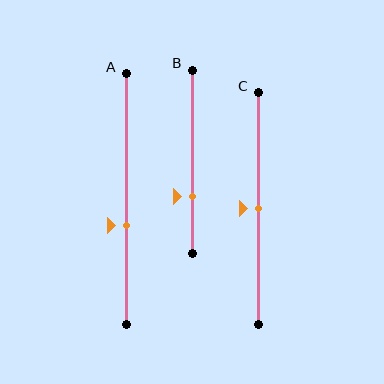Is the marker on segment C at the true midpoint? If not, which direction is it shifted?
Yes, the marker on segment C is at the true midpoint.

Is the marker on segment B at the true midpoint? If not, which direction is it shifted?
No, the marker on segment B is shifted downward by about 19% of the segment length.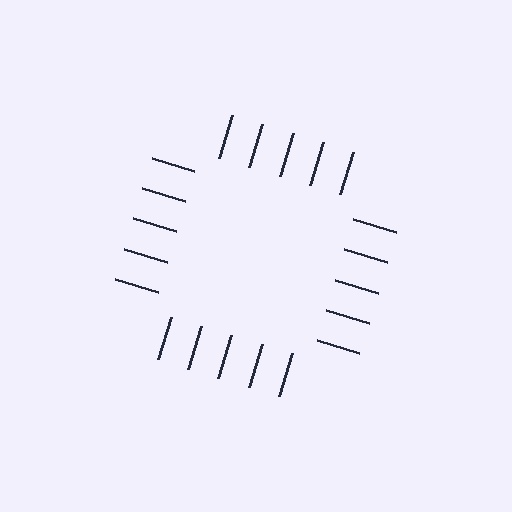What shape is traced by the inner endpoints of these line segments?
An illusory square — the line segments terminate on its edges but no continuous stroke is drawn.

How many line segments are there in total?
20 — 5 along each of the 4 edges.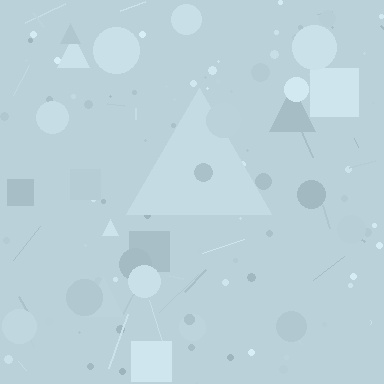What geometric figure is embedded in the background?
A triangle is embedded in the background.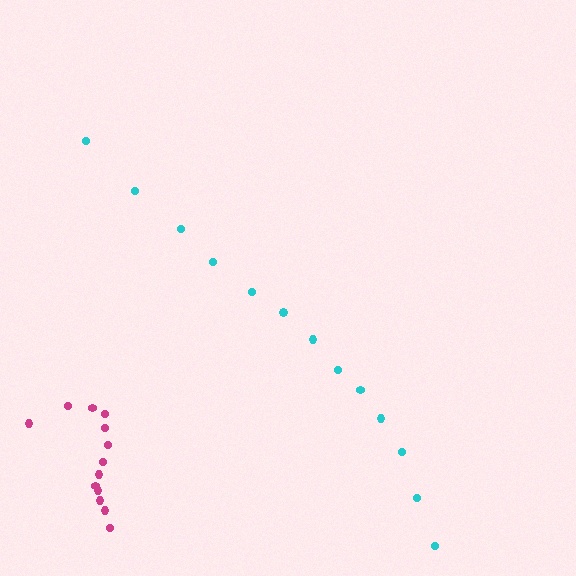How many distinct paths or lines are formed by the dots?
There are 2 distinct paths.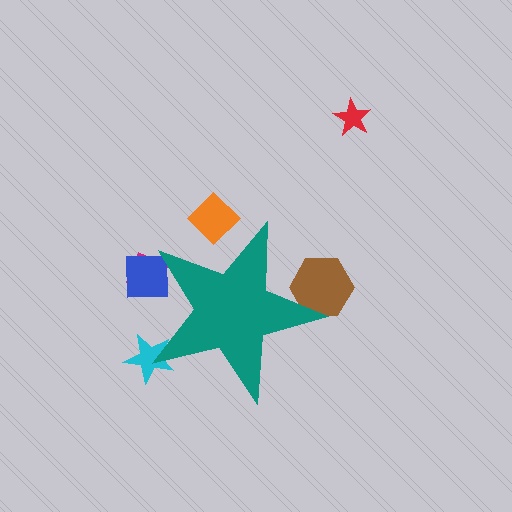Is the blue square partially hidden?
Yes, the blue square is partially hidden behind the teal star.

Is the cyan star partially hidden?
Yes, the cyan star is partially hidden behind the teal star.